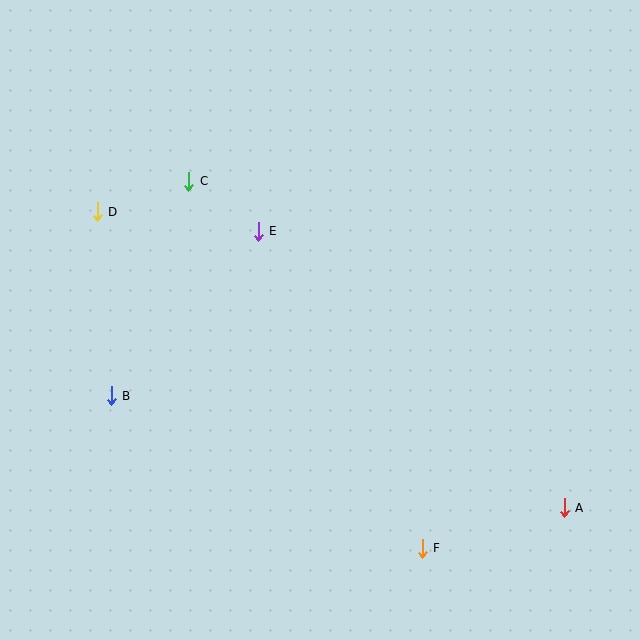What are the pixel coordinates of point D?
Point D is at (97, 212).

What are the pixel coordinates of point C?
Point C is at (189, 181).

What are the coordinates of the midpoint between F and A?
The midpoint between F and A is at (493, 528).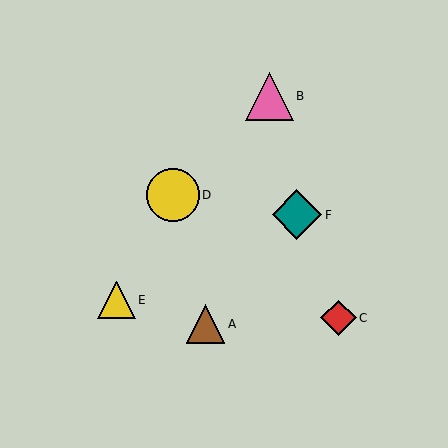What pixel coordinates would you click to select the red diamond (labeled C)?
Click at (338, 318) to select the red diamond C.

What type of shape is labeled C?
Shape C is a red diamond.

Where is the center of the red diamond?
The center of the red diamond is at (338, 318).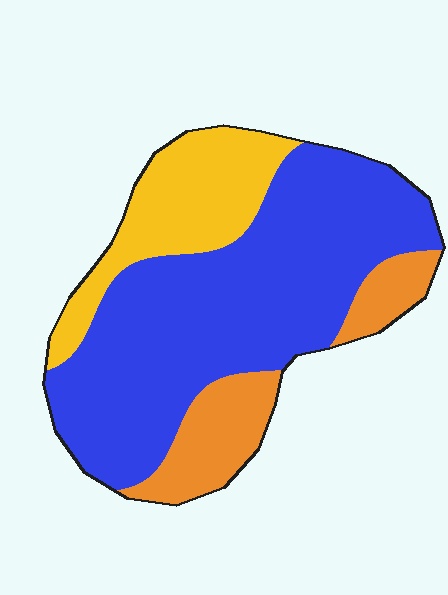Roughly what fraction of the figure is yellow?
Yellow covers 21% of the figure.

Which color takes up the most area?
Blue, at roughly 60%.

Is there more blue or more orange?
Blue.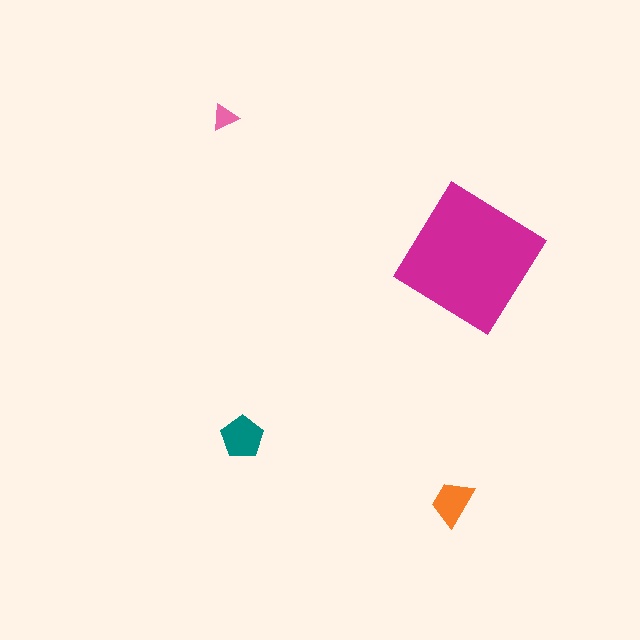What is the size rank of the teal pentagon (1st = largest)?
2nd.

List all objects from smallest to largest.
The pink triangle, the orange trapezoid, the teal pentagon, the magenta diamond.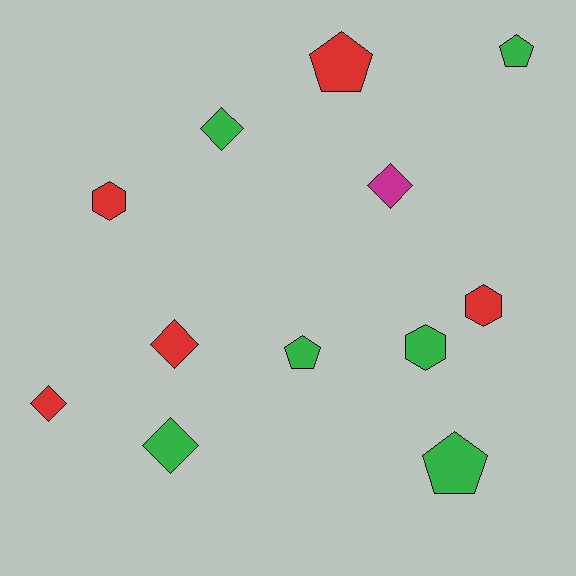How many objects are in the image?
There are 12 objects.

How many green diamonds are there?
There are 2 green diamonds.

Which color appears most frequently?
Green, with 6 objects.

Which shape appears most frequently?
Diamond, with 5 objects.